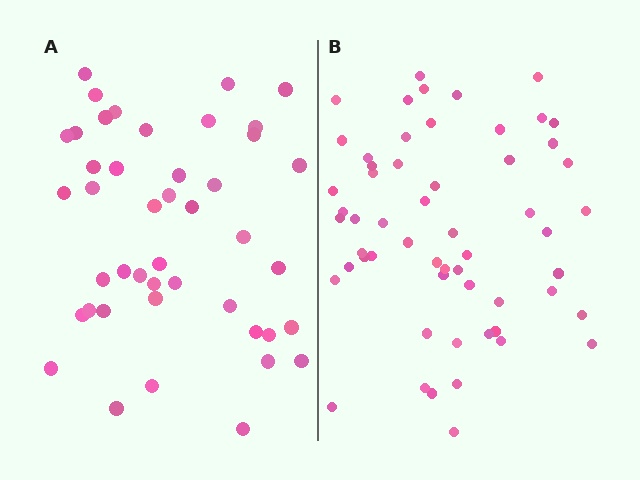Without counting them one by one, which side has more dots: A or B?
Region B (the right region) has more dots.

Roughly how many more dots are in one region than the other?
Region B has approximately 15 more dots than region A.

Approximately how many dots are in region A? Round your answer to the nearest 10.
About 40 dots. (The exact count is 44, which rounds to 40.)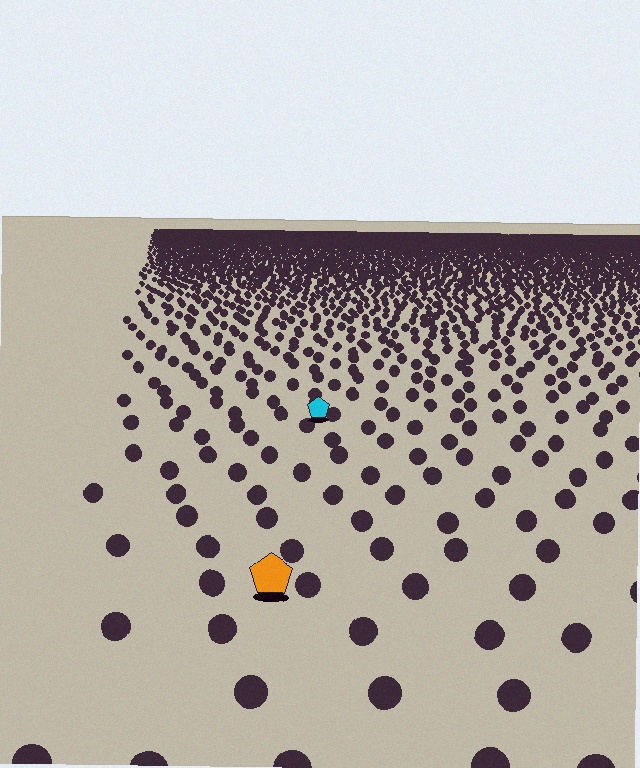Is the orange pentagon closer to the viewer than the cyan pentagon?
Yes. The orange pentagon is closer — you can tell from the texture gradient: the ground texture is coarser near it.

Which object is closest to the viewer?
The orange pentagon is closest. The texture marks near it are larger and more spread out.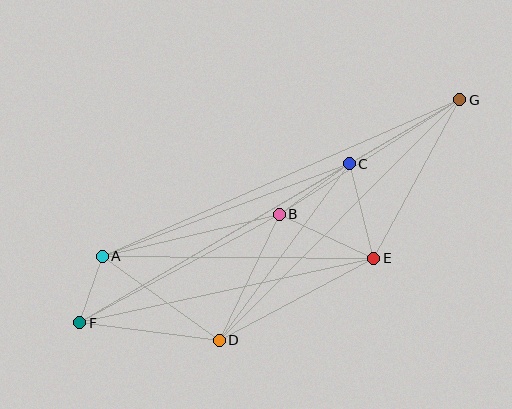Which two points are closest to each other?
Points A and F are closest to each other.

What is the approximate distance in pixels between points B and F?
The distance between B and F is approximately 227 pixels.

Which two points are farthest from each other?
Points F and G are farthest from each other.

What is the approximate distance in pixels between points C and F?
The distance between C and F is approximately 313 pixels.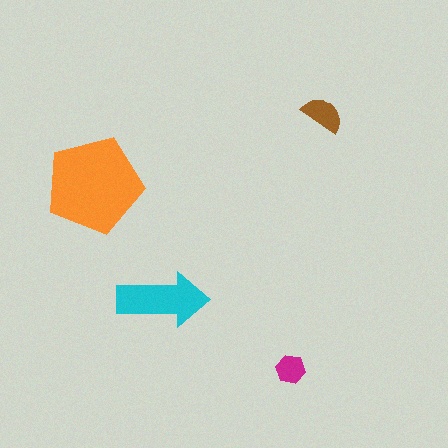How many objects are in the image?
There are 4 objects in the image.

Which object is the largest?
The orange pentagon.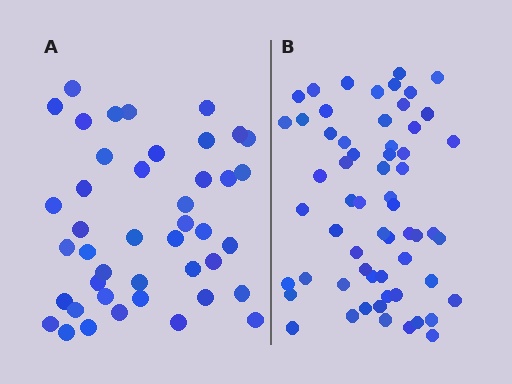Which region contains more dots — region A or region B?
Region B (the right region) has more dots.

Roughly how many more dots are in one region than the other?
Region B has approximately 15 more dots than region A.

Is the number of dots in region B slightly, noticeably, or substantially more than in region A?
Region B has noticeably more, but not dramatically so. The ratio is roughly 1.4 to 1.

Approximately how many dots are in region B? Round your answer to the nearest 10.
About 60 dots.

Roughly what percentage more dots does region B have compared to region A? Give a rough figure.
About 40% more.